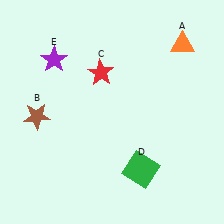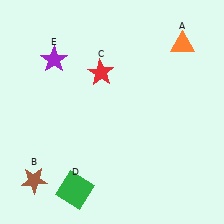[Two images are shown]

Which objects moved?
The objects that moved are: the brown star (B), the green square (D).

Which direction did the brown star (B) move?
The brown star (B) moved down.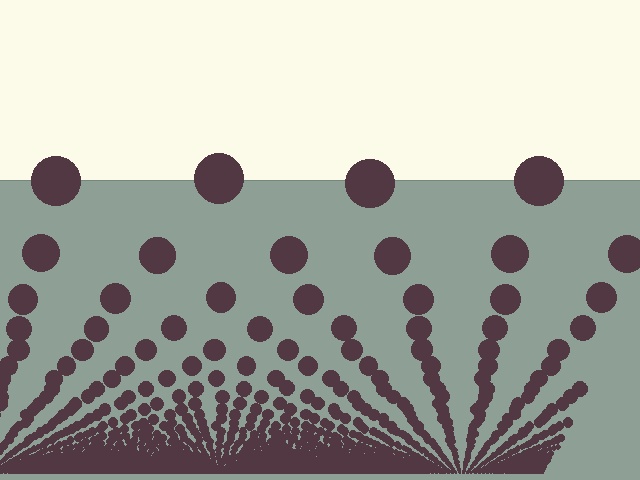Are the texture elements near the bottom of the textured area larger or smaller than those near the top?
Smaller. The gradient is inverted — elements near the bottom are smaller and denser.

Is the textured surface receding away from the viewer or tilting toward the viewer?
The surface appears to tilt toward the viewer. Texture elements get larger and sparser toward the top.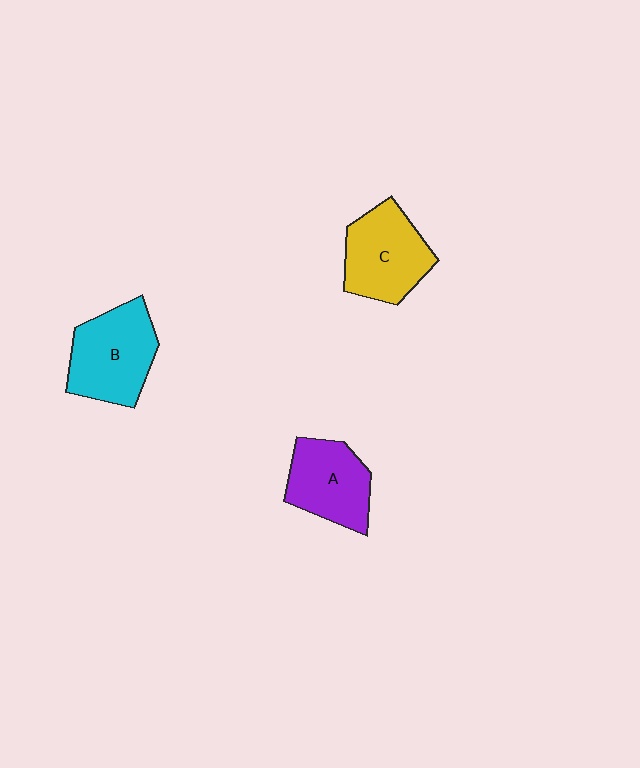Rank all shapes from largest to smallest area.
From largest to smallest: B (cyan), C (yellow), A (purple).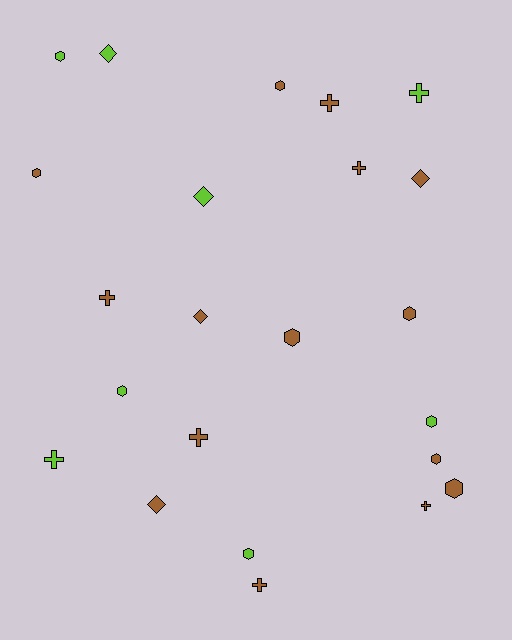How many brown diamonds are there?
There are 3 brown diamonds.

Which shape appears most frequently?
Hexagon, with 10 objects.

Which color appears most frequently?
Brown, with 15 objects.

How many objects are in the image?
There are 23 objects.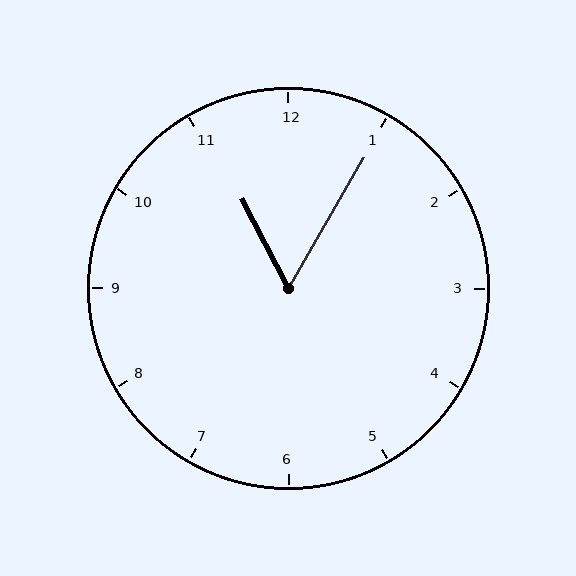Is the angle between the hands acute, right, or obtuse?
It is acute.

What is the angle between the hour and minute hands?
Approximately 58 degrees.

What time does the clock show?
11:05.